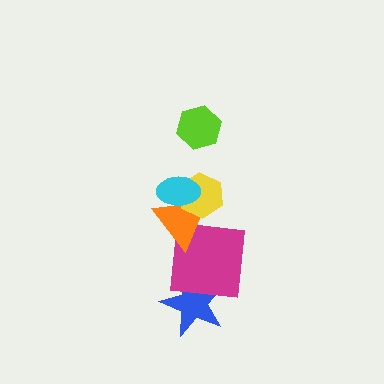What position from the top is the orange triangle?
The orange triangle is 4th from the top.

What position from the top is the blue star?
The blue star is 6th from the top.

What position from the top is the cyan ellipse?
The cyan ellipse is 2nd from the top.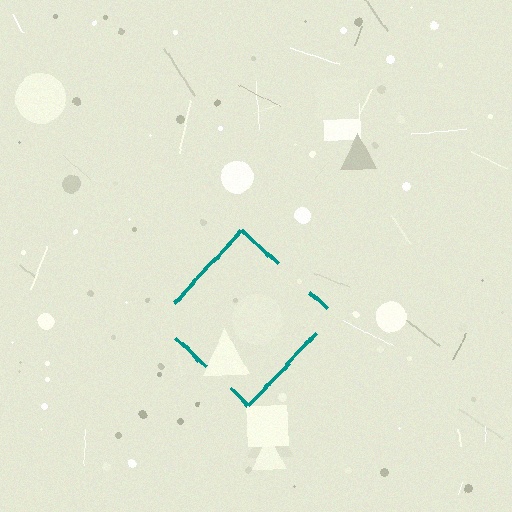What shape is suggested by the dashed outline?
The dashed outline suggests a diamond.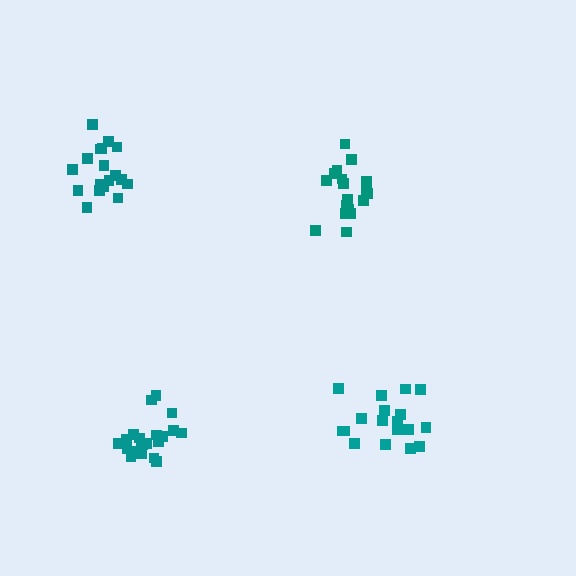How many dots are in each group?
Group 1: 18 dots, Group 2: 18 dots, Group 3: 18 dots, Group 4: 21 dots (75 total).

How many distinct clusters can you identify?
There are 4 distinct clusters.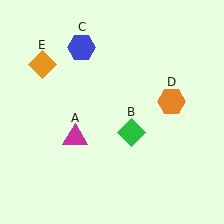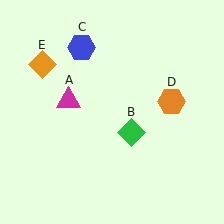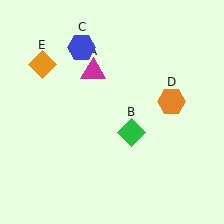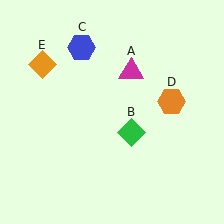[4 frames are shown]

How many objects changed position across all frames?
1 object changed position: magenta triangle (object A).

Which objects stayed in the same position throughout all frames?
Green diamond (object B) and blue hexagon (object C) and orange hexagon (object D) and orange diamond (object E) remained stationary.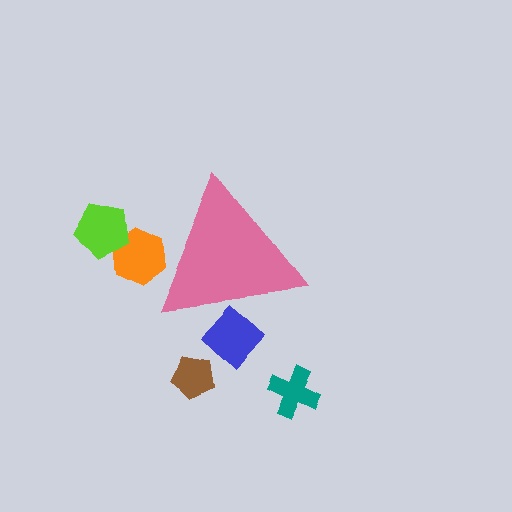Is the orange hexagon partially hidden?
Yes, the orange hexagon is partially hidden behind the pink triangle.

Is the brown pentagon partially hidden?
No, the brown pentagon is fully visible.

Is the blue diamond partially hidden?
Yes, the blue diamond is partially hidden behind the pink triangle.